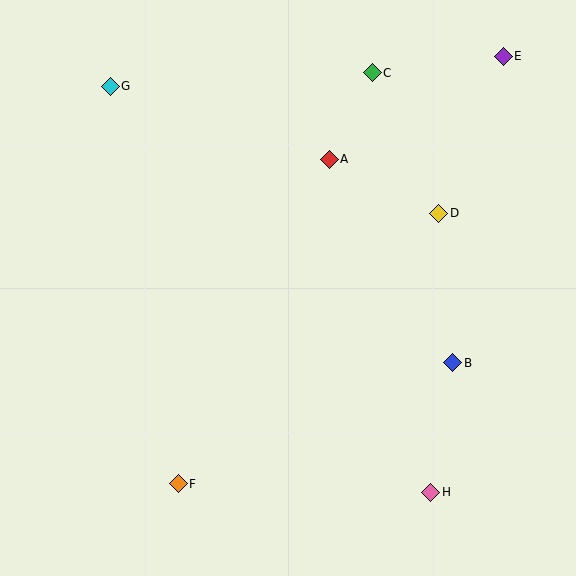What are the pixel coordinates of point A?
Point A is at (329, 159).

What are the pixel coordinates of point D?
Point D is at (439, 213).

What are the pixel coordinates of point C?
Point C is at (372, 73).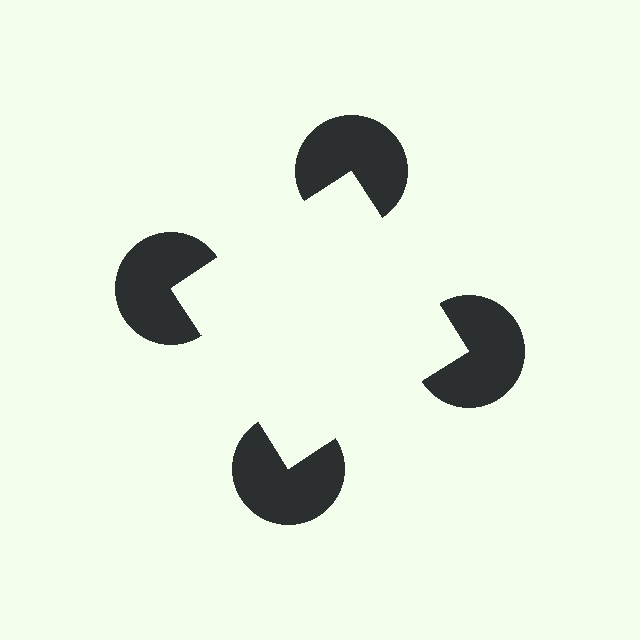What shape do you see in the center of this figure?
An illusory square — its edges are inferred from the aligned wedge cuts in the pac-man discs, not physically drawn.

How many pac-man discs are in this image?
There are 4 — one at each vertex of the illusory square.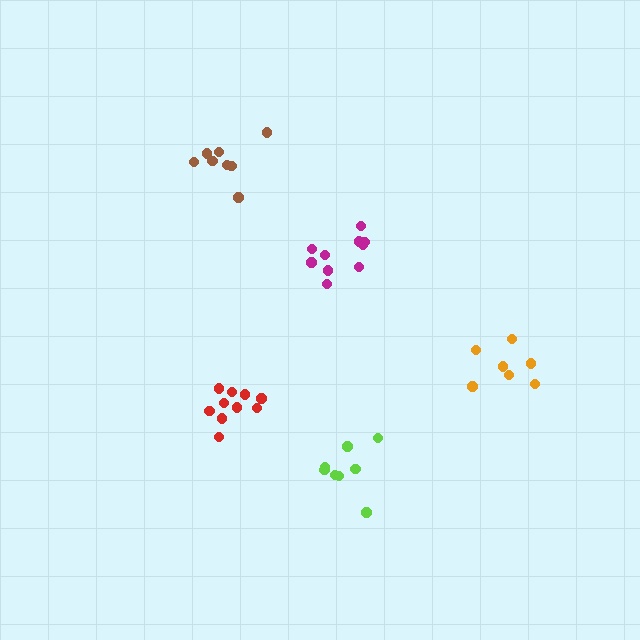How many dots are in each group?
Group 1: 10 dots, Group 2: 8 dots, Group 3: 10 dots, Group 4: 8 dots, Group 5: 7 dots (43 total).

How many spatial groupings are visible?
There are 5 spatial groupings.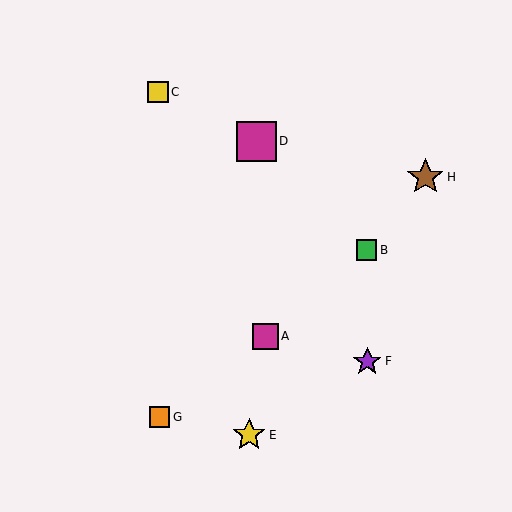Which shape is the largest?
The magenta square (labeled D) is the largest.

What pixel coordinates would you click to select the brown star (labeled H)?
Click at (425, 177) to select the brown star H.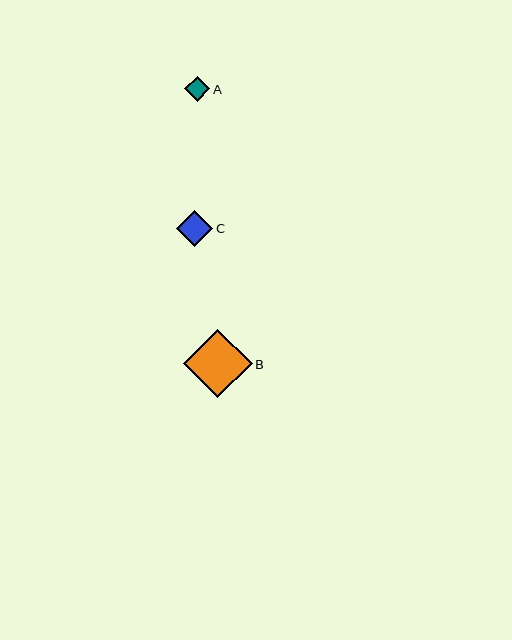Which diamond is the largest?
Diamond B is the largest with a size of approximately 68 pixels.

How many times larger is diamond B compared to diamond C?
Diamond B is approximately 1.9 times the size of diamond C.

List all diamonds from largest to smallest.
From largest to smallest: B, C, A.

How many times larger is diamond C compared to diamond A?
Diamond C is approximately 1.5 times the size of diamond A.